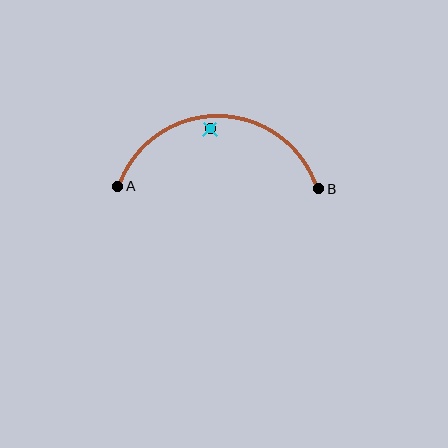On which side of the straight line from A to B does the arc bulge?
The arc bulges above the straight line connecting A and B.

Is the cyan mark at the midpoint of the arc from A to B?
No — the cyan mark does not lie on the arc at all. It sits slightly inside the curve.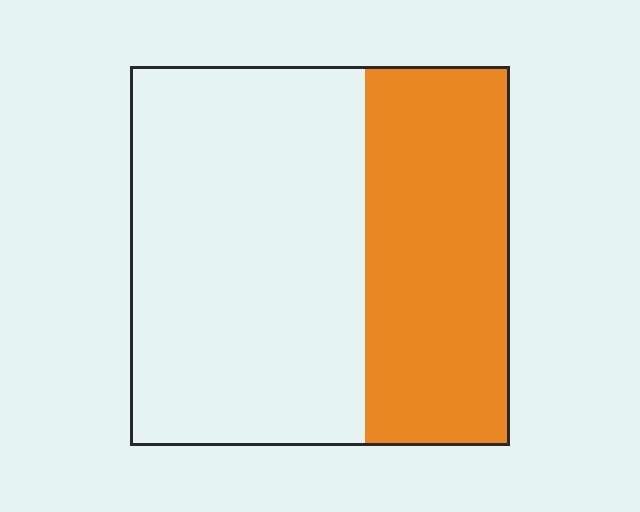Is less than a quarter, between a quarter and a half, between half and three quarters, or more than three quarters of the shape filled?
Between a quarter and a half.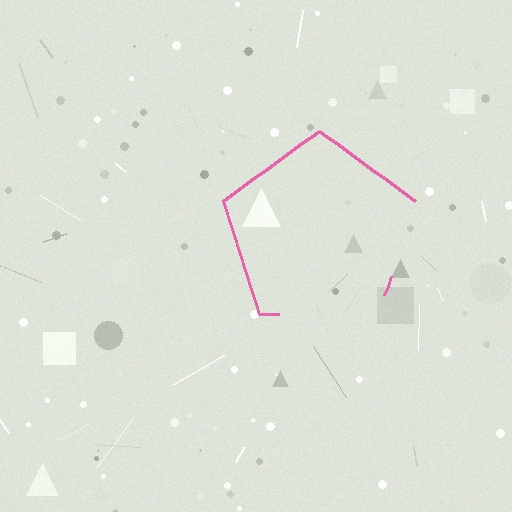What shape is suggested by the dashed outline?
The dashed outline suggests a pentagon.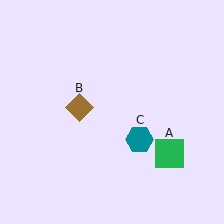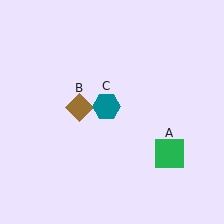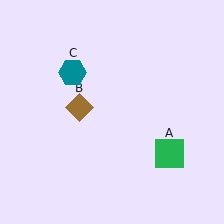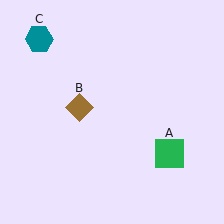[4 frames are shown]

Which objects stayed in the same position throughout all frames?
Green square (object A) and brown diamond (object B) remained stationary.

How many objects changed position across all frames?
1 object changed position: teal hexagon (object C).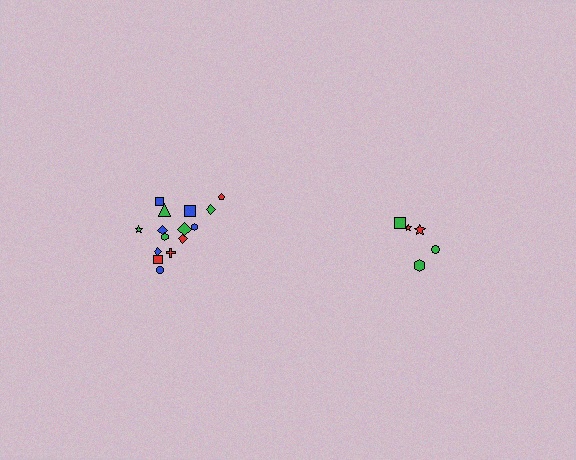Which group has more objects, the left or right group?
The left group.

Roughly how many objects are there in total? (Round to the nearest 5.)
Roughly 20 objects in total.